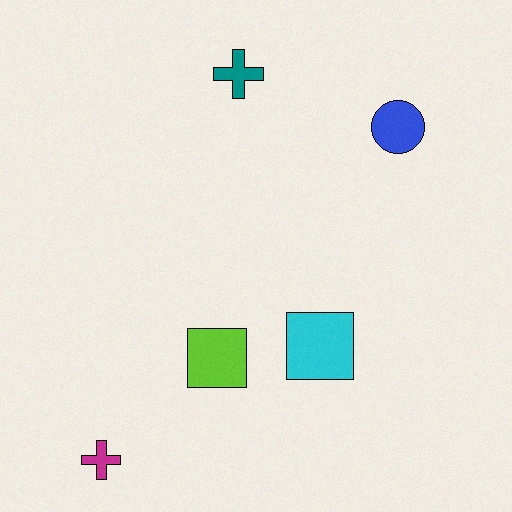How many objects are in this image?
There are 5 objects.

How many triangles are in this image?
There are no triangles.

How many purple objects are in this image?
There are no purple objects.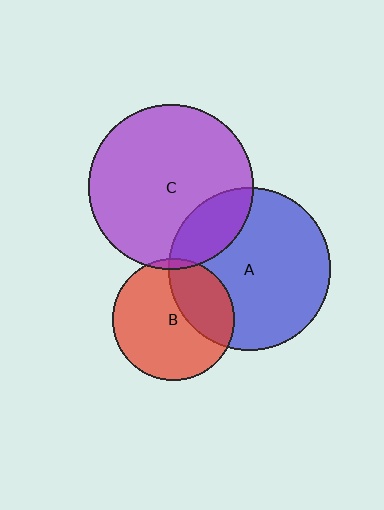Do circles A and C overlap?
Yes.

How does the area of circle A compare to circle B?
Approximately 1.8 times.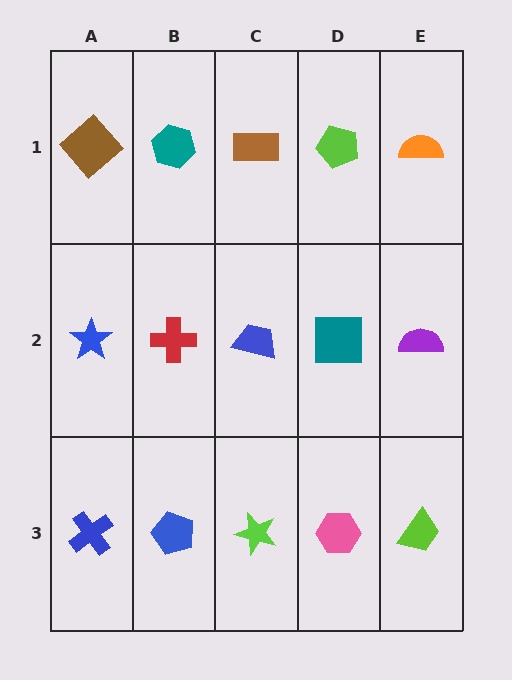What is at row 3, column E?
A lime trapezoid.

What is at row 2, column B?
A red cross.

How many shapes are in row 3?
5 shapes.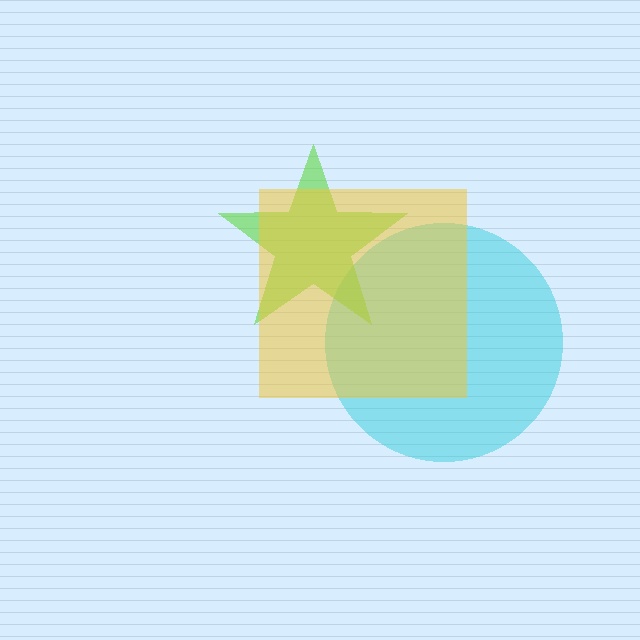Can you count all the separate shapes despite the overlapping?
Yes, there are 3 separate shapes.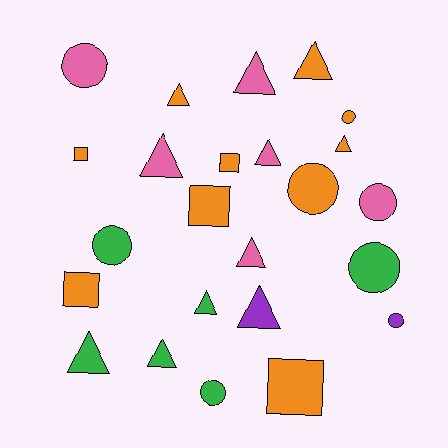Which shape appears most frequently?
Triangle, with 11 objects.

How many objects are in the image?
There are 24 objects.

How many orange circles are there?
There are 2 orange circles.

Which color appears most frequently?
Orange, with 10 objects.